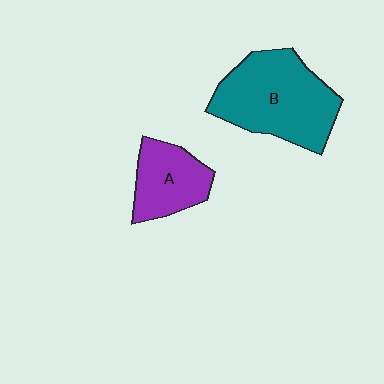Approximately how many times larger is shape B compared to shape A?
Approximately 1.8 times.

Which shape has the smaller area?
Shape A (purple).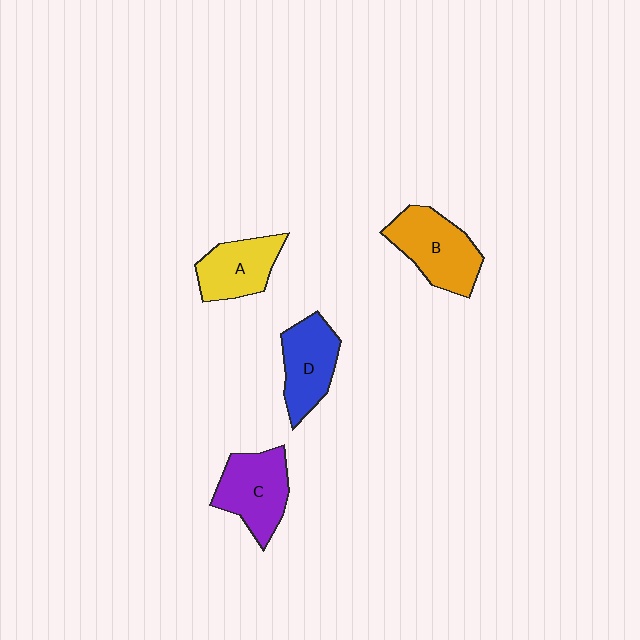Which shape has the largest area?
Shape B (orange).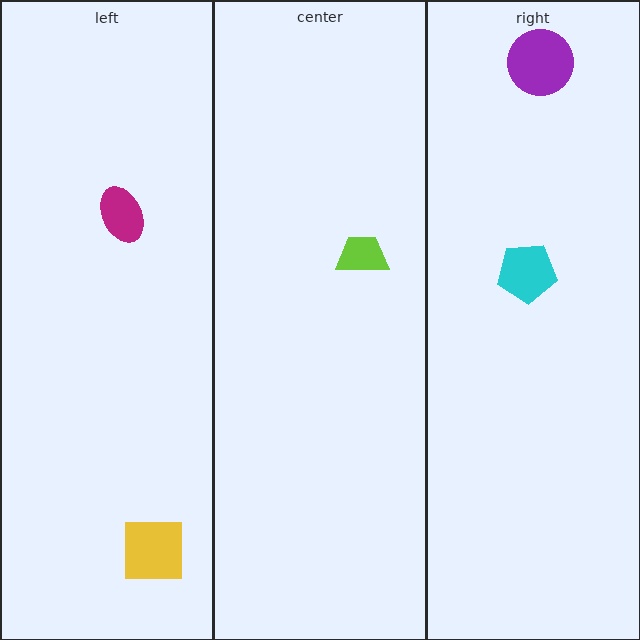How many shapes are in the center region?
1.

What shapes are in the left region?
The magenta ellipse, the yellow square.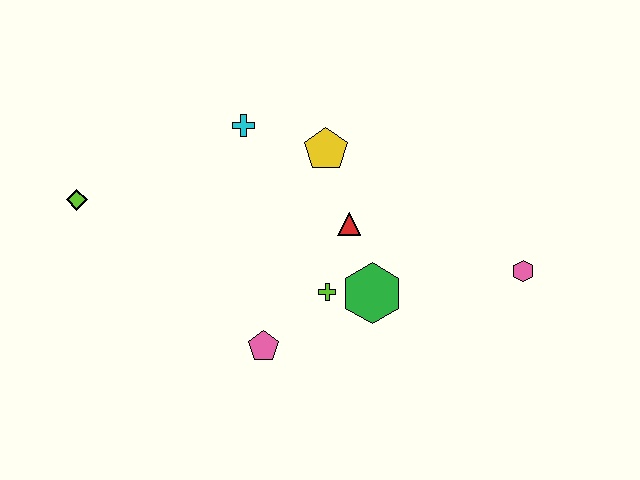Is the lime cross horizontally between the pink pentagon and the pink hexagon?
Yes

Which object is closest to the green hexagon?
The lime cross is closest to the green hexagon.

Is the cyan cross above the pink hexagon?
Yes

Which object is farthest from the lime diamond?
The pink hexagon is farthest from the lime diamond.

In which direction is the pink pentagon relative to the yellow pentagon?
The pink pentagon is below the yellow pentagon.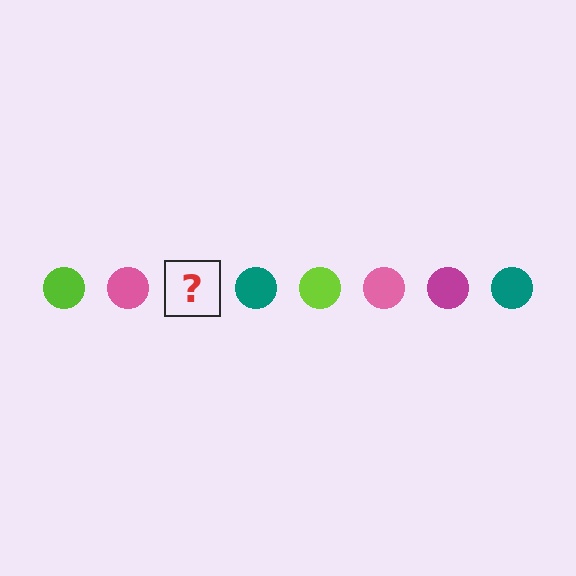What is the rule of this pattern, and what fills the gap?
The rule is that the pattern cycles through lime, pink, magenta, teal circles. The gap should be filled with a magenta circle.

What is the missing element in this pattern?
The missing element is a magenta circle.